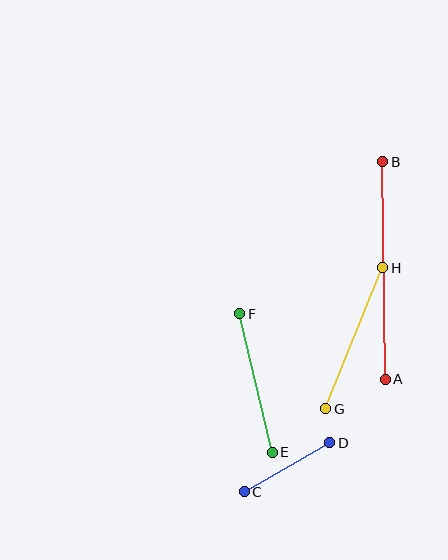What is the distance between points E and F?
The distance is approximately 142 pixels.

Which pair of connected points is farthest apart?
Points A and B are farthest apart.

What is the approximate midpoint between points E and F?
The midpoint is at approximately (256, 383) pixels.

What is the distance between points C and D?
The distance is approximately 99 pixels.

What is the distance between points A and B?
The distance is approximately 218 pixels.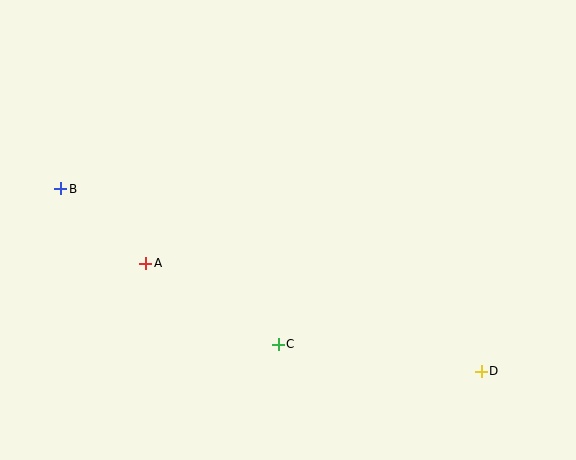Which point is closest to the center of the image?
Point C at (278, 344) is closest to the center.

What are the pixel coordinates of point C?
Point C is at (278, 344).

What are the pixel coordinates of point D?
Point D is at (481, 371).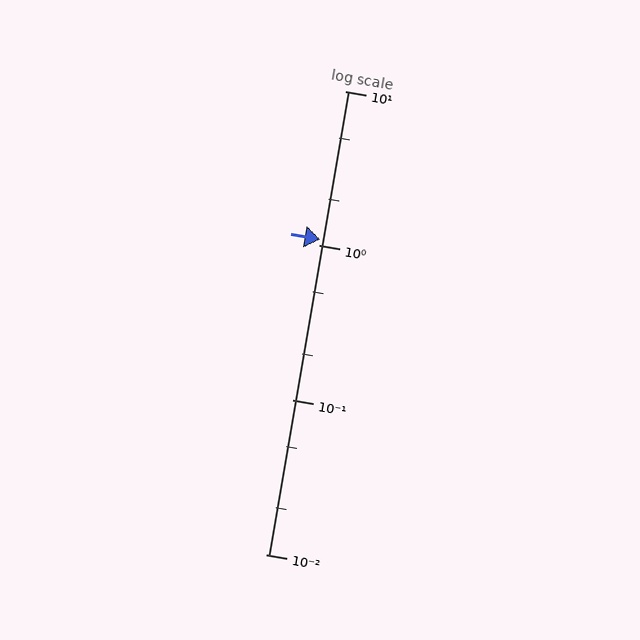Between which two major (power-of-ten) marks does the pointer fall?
The pointer is between 1 and 10.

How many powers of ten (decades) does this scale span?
The scale spans 3 decades, from 0.01 to 10.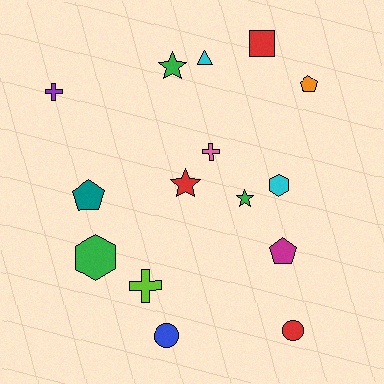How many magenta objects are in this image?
There is 1 magenta object.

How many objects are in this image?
There are 15 objects.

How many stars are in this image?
There are 3 stars.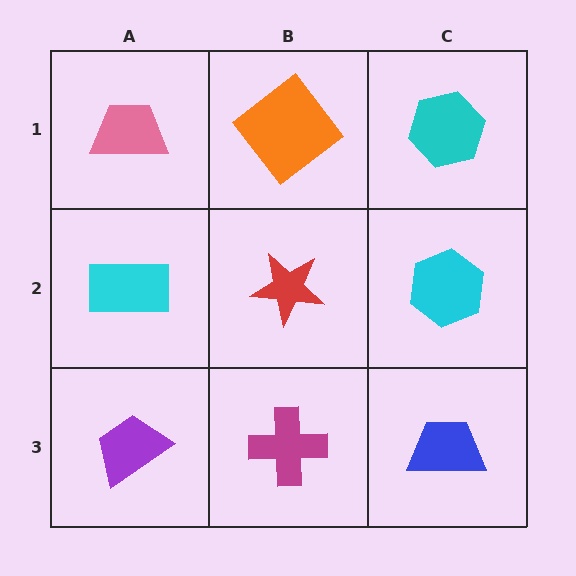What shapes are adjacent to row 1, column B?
A red star (row 2, column B), a pink trapezoid (row 1, column A), a cyan hexagon (row 1, column C).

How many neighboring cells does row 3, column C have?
2.